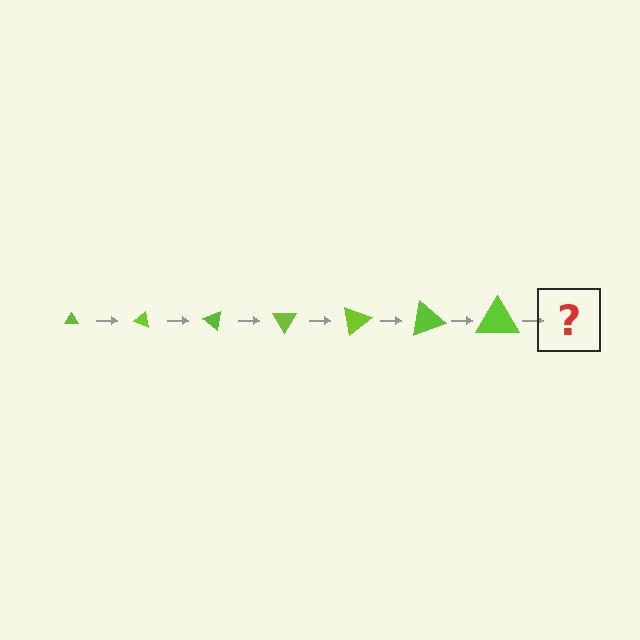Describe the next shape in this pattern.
It should be a triangle, larger than the previous one and rotated 140 degrees from the start.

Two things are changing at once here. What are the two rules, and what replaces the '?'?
The two rules are that the triangle grows larger each step and it rotates 20 degrees each step. The '?' should be a triangle, larger than the previous one and rotated 140 degrees from the start.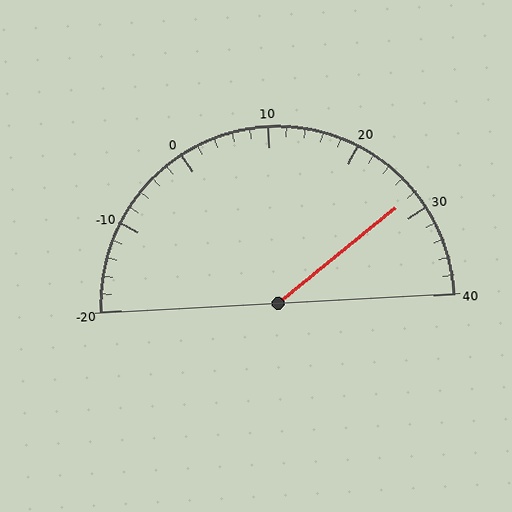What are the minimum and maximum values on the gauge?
The gauge ranges from -20 to 40.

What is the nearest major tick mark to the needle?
The nearest major tick mark is 30.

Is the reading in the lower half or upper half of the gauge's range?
The reading is in the upper half of the range (-20 to 40).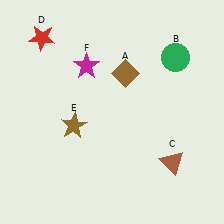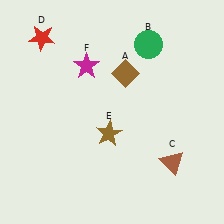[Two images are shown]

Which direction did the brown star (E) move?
The brown star (E) moved right.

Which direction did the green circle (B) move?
The green circle (B) moved left.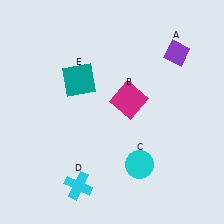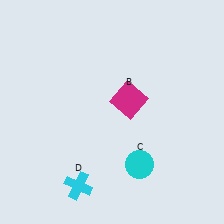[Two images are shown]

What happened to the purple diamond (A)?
The purple diamond (A) was removed in Image 2. It was in the top-right area of Image 1.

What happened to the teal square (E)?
The teal square (E) was removed in Image 2. It was in the top-left area of Image 1.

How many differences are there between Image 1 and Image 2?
There are 2 differences between the two images.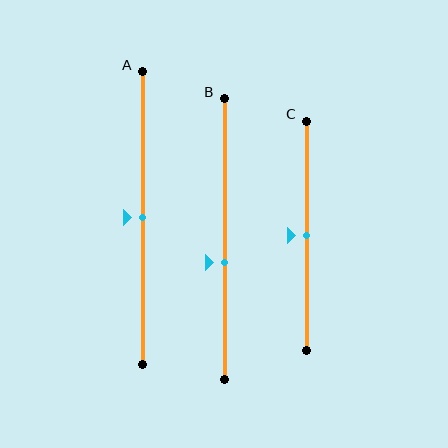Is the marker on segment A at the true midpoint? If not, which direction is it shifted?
Yes, the marker on segment A is at the true midpoint.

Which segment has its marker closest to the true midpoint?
Segment A has its marker closest to the true midpoint.